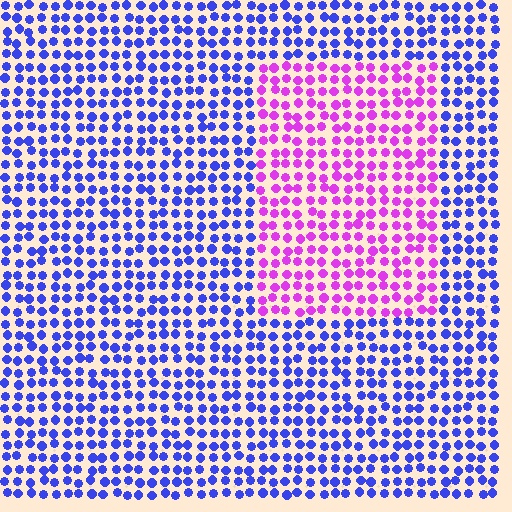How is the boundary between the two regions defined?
The boundary is defined purely by a slight shift in hue (about 59 degrees). Spacing, size, and orientation are identical on both sides.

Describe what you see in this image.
The image is filled with small blue elements in a uniform arrangement. A rectangle-shaped region is visible where the elements are tinted to a slightly different hue, forming a subtle color boundary.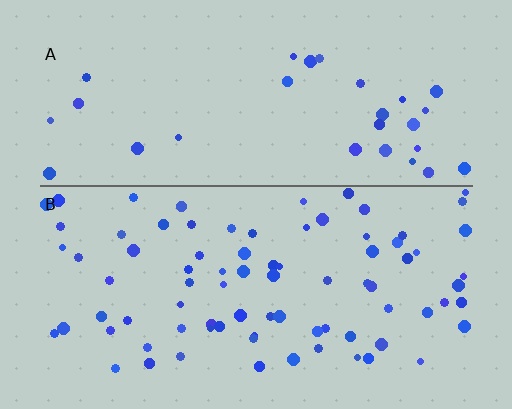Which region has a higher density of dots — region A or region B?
B (the bottom).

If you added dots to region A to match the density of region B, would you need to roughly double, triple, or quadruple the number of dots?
Approximately triple.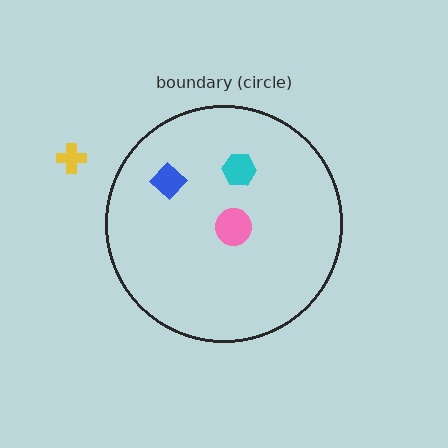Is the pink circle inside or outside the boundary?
Inside.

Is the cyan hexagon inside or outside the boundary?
Inside.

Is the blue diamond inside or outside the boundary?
Inside.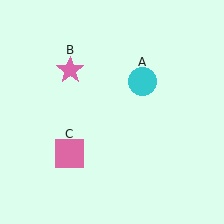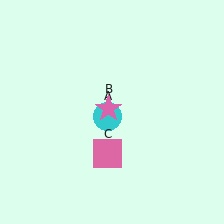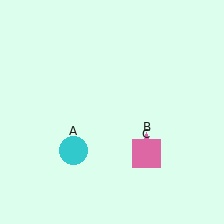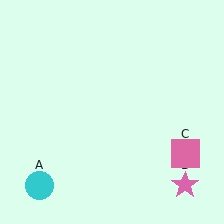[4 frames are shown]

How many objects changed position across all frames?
3 objects changed position: cyan circle (object A), pink star (object B), pink square (object C).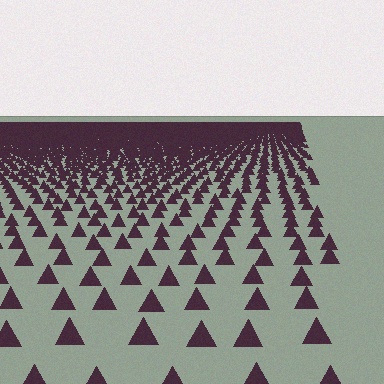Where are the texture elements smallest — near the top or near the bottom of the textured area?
Near the top.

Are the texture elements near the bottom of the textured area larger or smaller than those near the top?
Larger. Near the bottom, elements are closer to the viewer and appear at a bigger on-screen size.